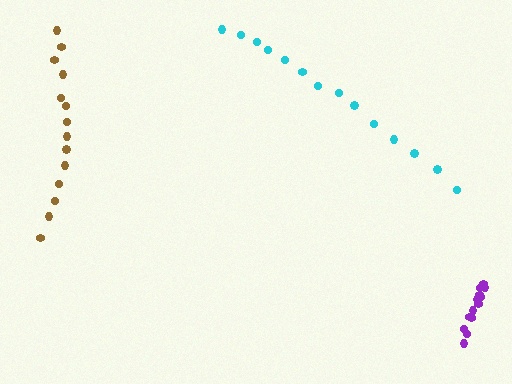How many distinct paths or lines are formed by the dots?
There are 3 distinct paths.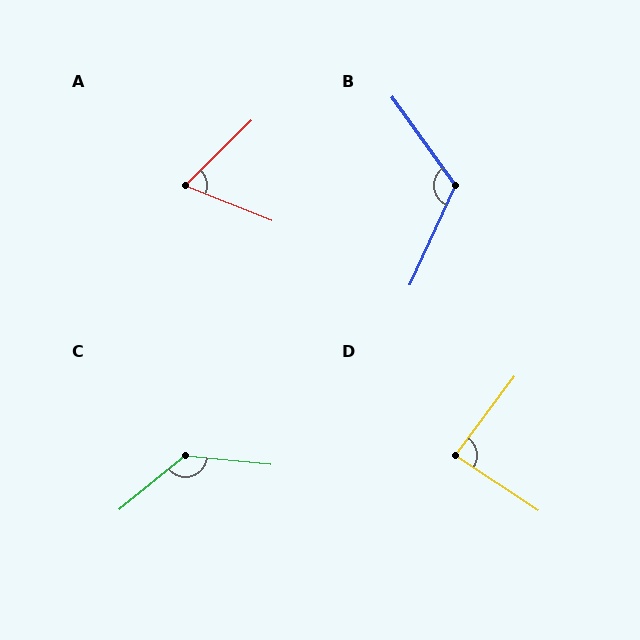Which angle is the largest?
C, at approximately 135 degrees.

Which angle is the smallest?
A, at approximately 67 degrees.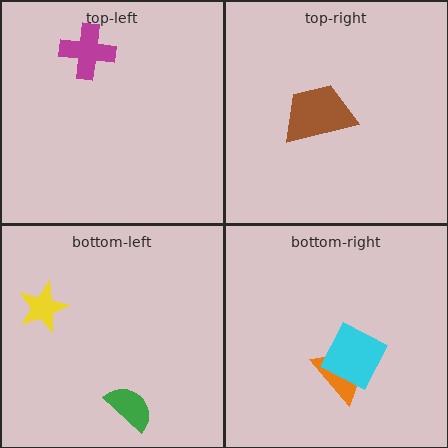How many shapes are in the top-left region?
1.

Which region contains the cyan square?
The bottom-right region.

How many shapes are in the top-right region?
1.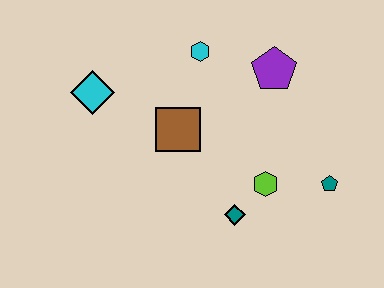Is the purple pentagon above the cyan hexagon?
No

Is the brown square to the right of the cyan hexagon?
No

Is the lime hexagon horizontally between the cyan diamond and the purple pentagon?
Yes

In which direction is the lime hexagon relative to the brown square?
The lime hexagon is to the right of the brown square.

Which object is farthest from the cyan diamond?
The teal pentagon is farthest from the cyan diamond.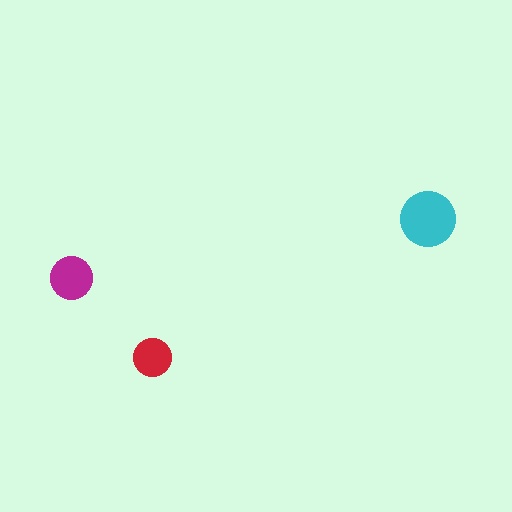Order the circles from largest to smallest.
the cyan one, the magenta one, the red one.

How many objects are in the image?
There are 3 objects in the image.